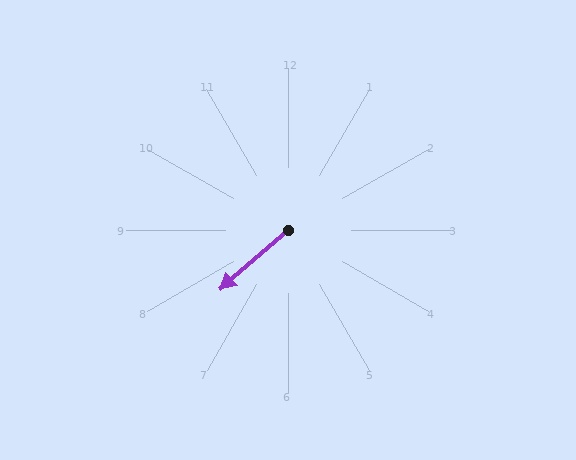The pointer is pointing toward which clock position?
Roughly 8 o'clock.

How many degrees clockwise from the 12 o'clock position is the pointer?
Approximately 229 degrees.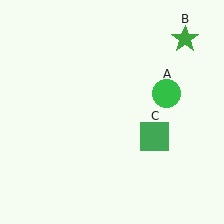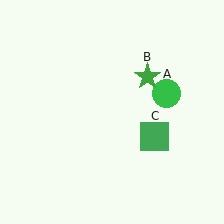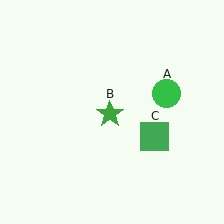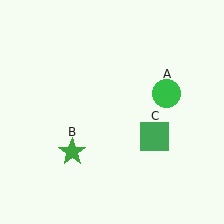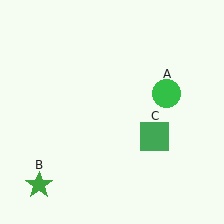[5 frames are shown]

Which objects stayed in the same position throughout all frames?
Green circle (object A) and green square (object C) remained stationary.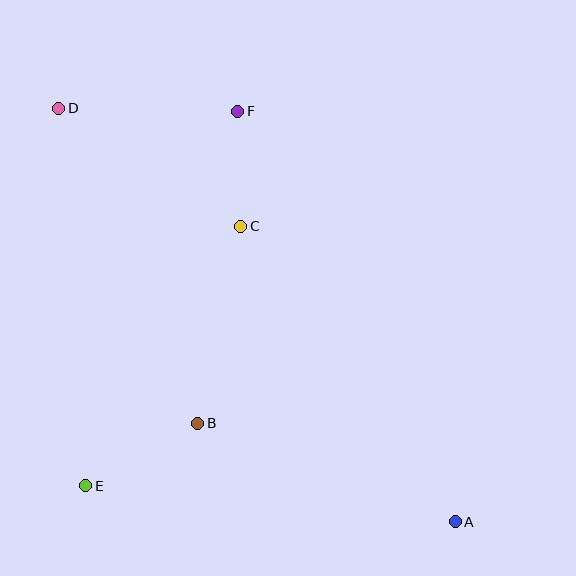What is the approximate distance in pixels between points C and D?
The distance between C and D is approximately 217 pixels.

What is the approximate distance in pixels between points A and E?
The distance between A and E is approximately 372 pixels.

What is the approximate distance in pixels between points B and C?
The distance between B and C is approximately 202 pixels.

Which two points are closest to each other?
Points C and F are closest to each other.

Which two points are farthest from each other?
Points A and D are farthest from each other.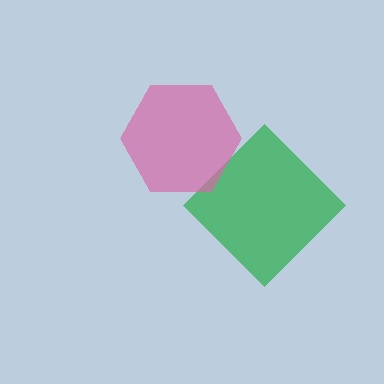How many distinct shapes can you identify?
There are 2 distinct shapes: a green diamond, a pink hexagon.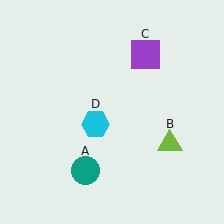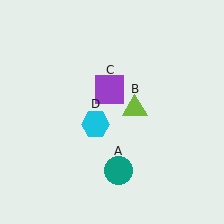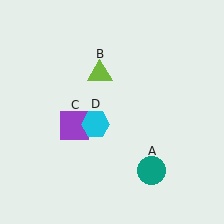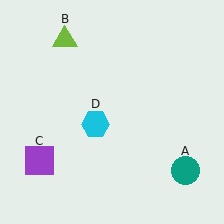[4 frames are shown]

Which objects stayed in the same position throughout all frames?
Cyan hexagon (object D) remained stationary.